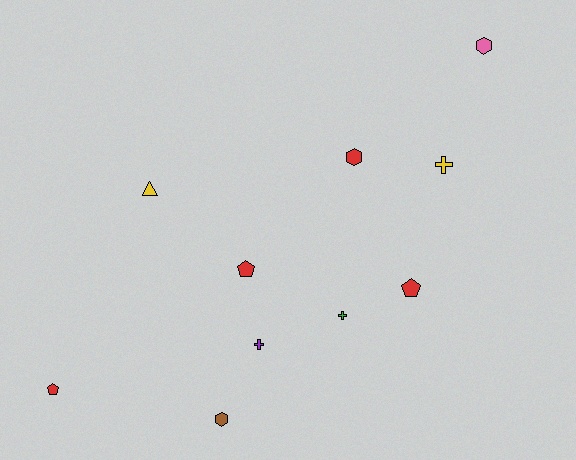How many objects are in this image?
There are 10 objects.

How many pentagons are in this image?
There are 3 pentagons.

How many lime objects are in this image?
There are no lime objects.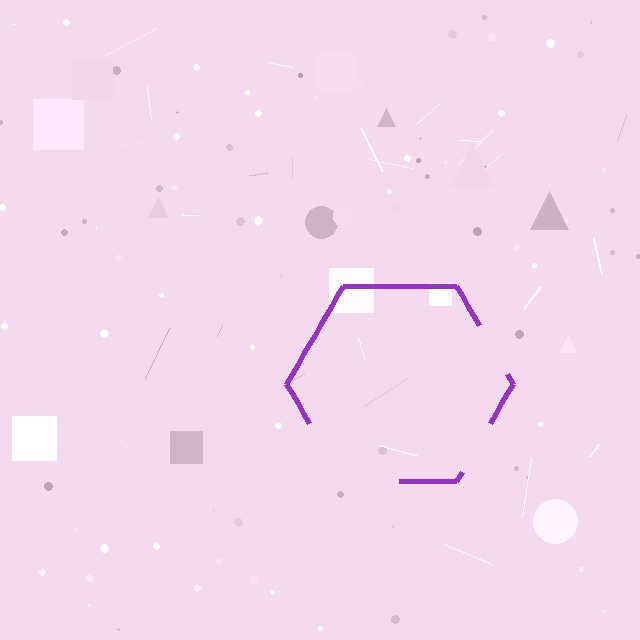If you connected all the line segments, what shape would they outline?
They would outline a hexagon.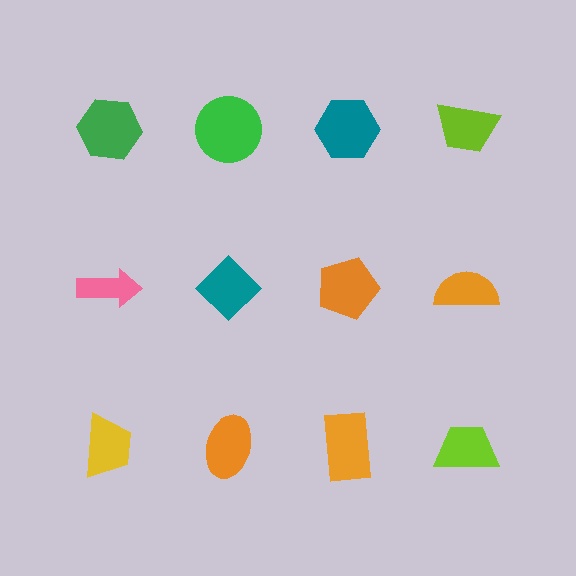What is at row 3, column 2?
An orange ellipse.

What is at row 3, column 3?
An orange rectangle.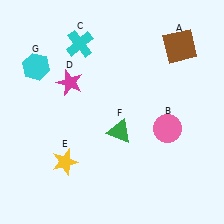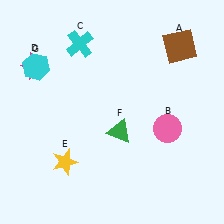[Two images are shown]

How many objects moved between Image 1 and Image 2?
1 object moved between the two images.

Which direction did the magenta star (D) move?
The magenta star (D) moved left.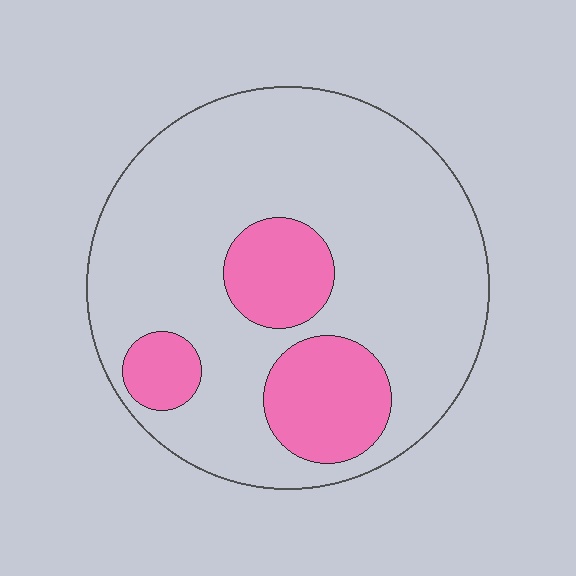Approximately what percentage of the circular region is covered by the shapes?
Approximately 20%.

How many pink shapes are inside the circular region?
3.